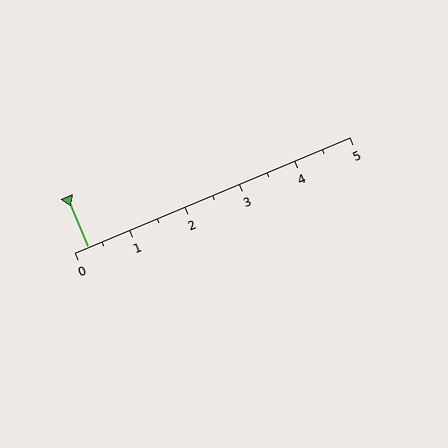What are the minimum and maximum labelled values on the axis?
The axis runs from 0 to 5.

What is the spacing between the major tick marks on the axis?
The major ticks are spaced 1 apart.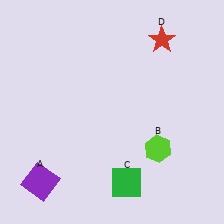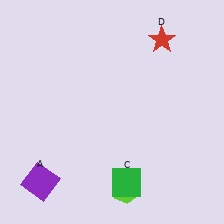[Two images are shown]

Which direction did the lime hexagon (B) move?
The lime hexagon (B) moved down.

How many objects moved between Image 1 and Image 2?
1 object moved between the two images.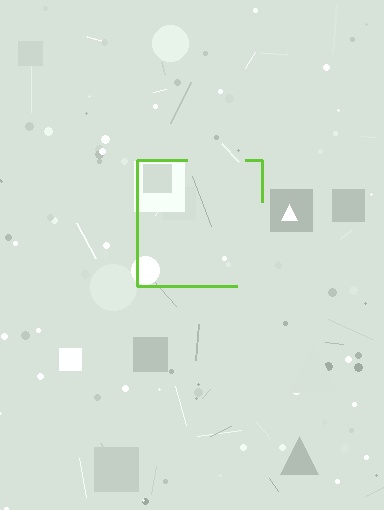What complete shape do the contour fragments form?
The contour fragments form a square.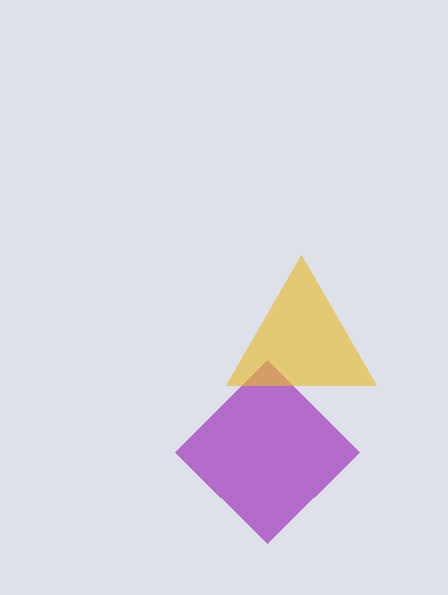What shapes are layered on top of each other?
The layered shapes are: a purple diamond, a yellow triangle.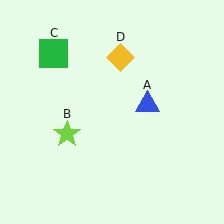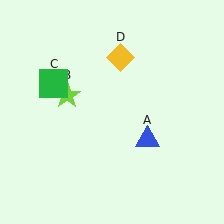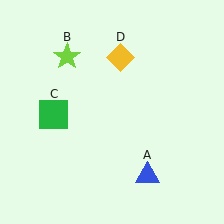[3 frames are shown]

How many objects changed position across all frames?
3 objects changed position: blue triangle (object A), lime star (object B), green square (object C).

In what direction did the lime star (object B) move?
The lime star (object B) moved up.